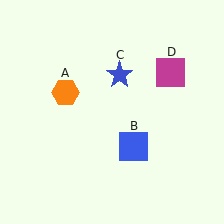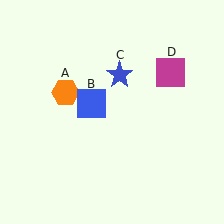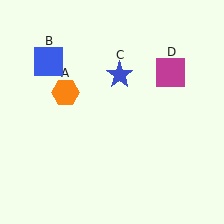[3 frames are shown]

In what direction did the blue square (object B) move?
The blue square (object B) moved up and to the left.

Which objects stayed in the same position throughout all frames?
Orange hexagon (object A) and blue star (object C) and magenta square (object D) remained stationary.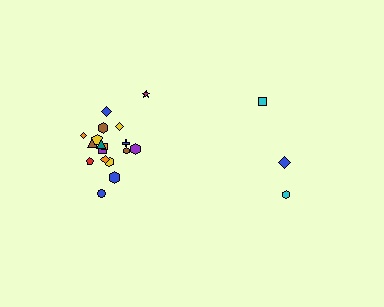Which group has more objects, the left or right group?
The left group.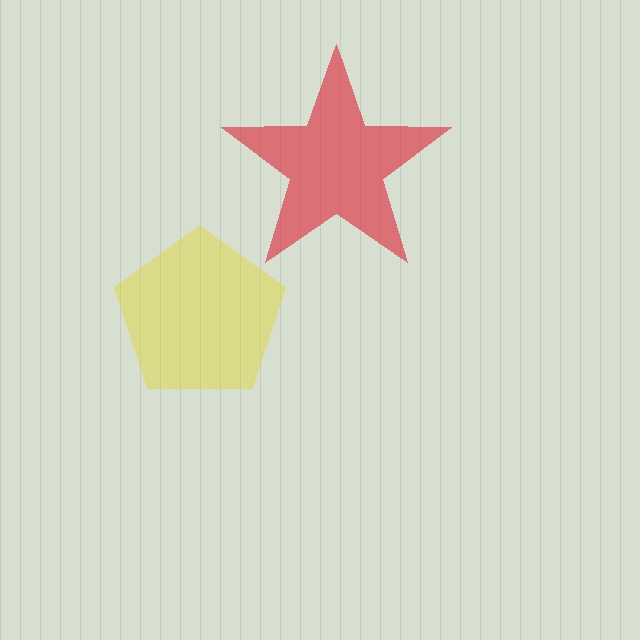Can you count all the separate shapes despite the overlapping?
Yes, there are 2 separate shapes.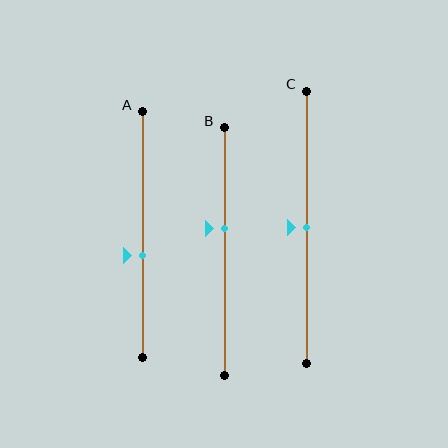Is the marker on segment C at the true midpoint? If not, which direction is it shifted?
Yes, the marker on segment C is at the true midpoint.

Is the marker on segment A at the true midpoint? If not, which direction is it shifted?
No, the marker on segment A is shifted downward by about 8% of the segment length.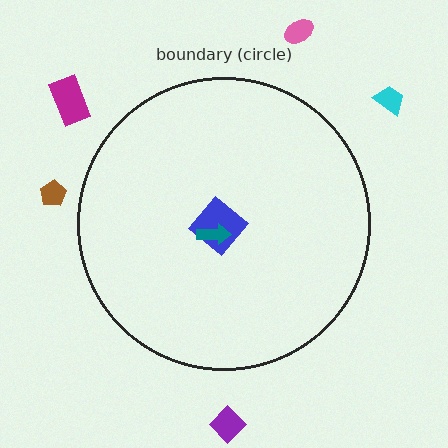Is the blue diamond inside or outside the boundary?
Inside.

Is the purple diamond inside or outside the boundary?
Outside.